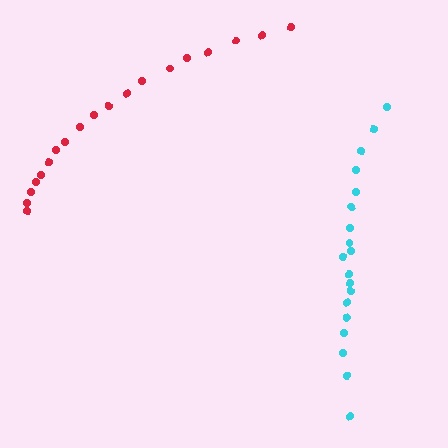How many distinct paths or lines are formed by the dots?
There are 2 distinct paths.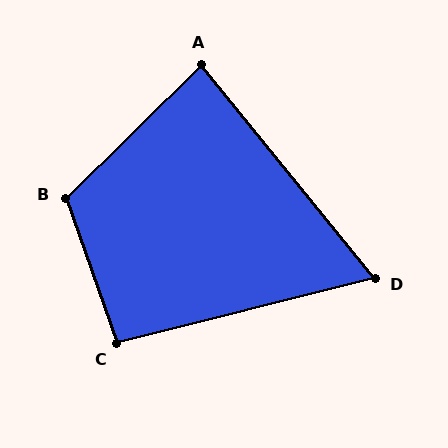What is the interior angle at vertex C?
Approximately 95 degrees (obtuse).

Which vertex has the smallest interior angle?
D, at approximately 65 degrees.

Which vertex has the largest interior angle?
B, at approximately 115 degrees.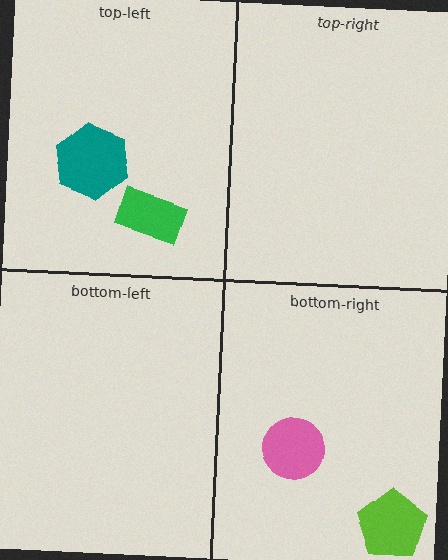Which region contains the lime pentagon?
The bottom-right region.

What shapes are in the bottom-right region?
The lime pentagon, the pink circle.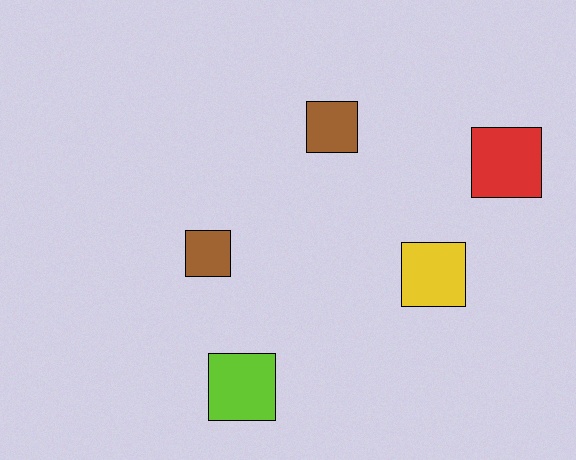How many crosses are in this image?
There are no crosses.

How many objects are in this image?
There are 5 objects.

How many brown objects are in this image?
There are 2 brown objects.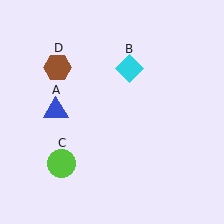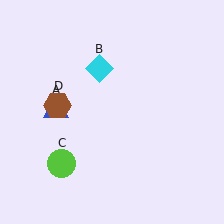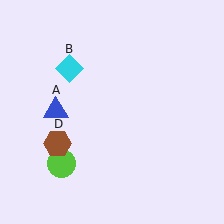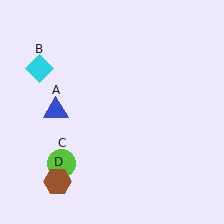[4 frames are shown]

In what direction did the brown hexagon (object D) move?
The brown hexagon (object D) moved down.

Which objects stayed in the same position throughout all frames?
Blue triangle (object A) and lime circle (object C) remained stationary.